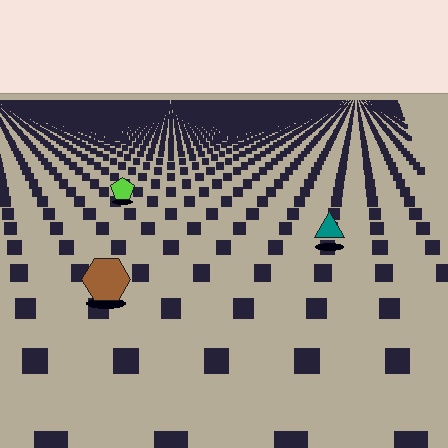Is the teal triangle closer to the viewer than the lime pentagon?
Yes. The teal triangle is closer — you can tell from the texture gradient: the ground texture is coarser near it.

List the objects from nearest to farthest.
From nearest to farthest: the brown hexagon, the teal triangle, the lime pentagon.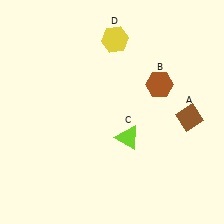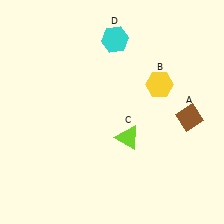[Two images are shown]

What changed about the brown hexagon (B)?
In Image 1, B is brown. In Image 2, it changed to yellow.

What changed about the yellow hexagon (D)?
In Image 1, D is yellow. In Image 2, it changed to cyan.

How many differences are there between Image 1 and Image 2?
There are 2 differences between the two images.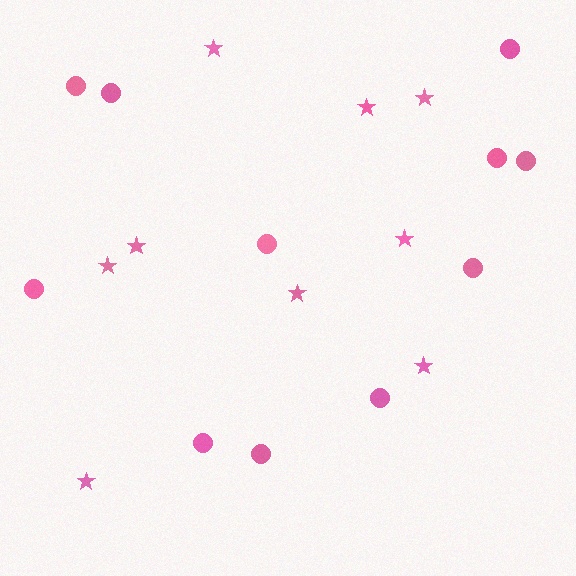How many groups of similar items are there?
There are 2 groups: one group of circles (11) and one group of stars (9).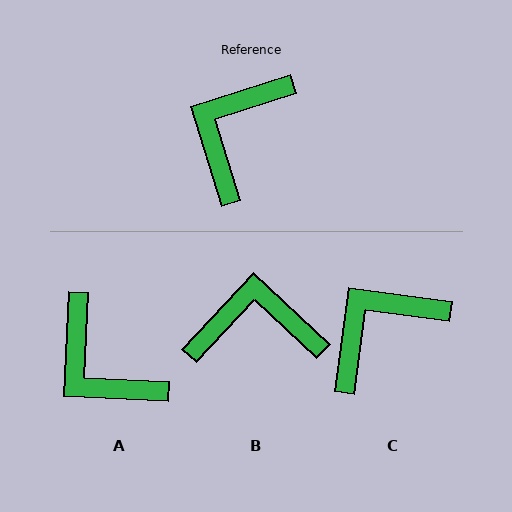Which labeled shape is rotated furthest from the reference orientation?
A, about 70 degrees away.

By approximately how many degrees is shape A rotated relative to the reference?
Approximately 70 degrees counter-clockwise.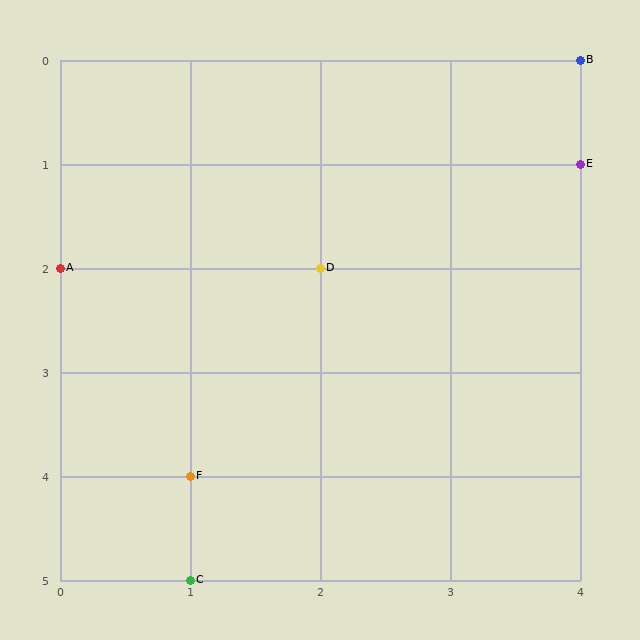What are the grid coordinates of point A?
Point A is at grid coordinates (0, 2).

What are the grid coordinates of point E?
Point E is at grid coordinates (4, 1).